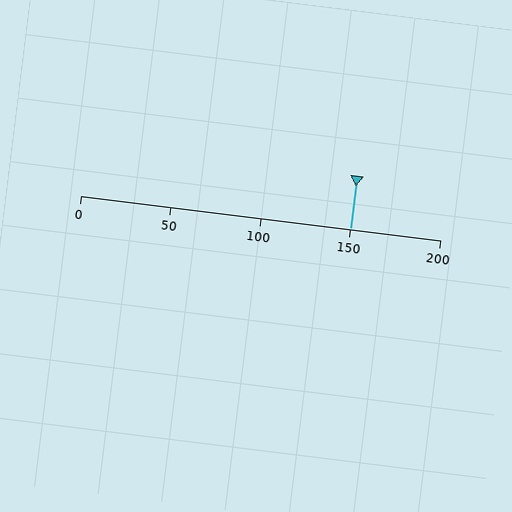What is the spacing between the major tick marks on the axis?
The major ticks are spaced 50 apart.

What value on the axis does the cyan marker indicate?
The marker indicates approximately 150.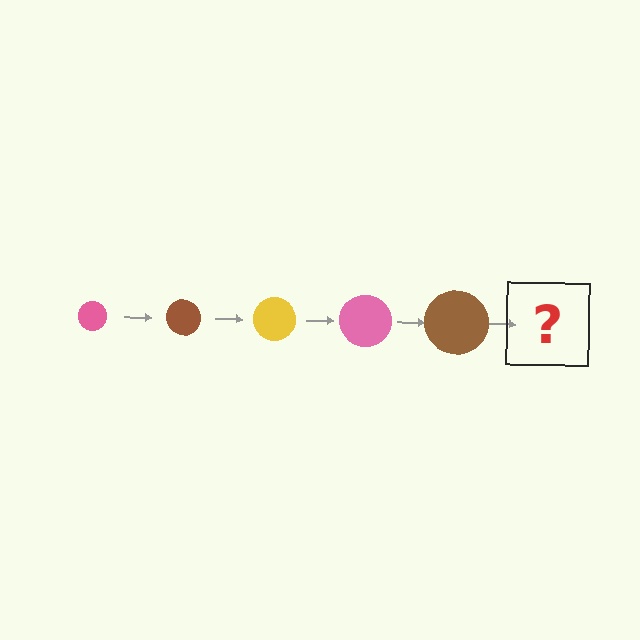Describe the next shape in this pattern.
It should be a yellow circle, larger than the previous one.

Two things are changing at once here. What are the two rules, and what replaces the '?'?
The two rules are that the circle grows larger each step and the color cycles through pink, brown, and yellow. The '?' should be a yellow circle, larger than the previous one.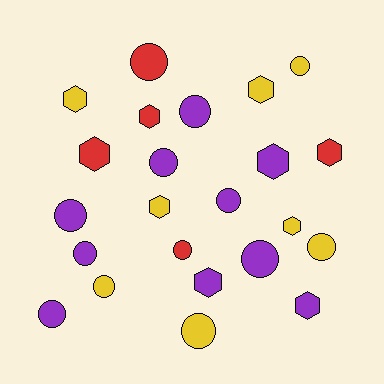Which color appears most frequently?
Purple, with 10 objects.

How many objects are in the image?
There are 23 objects.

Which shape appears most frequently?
Circle, with 13 objects.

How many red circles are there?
There are 2 red circles.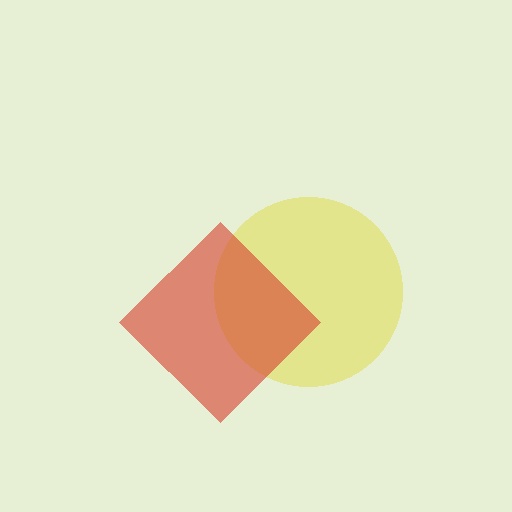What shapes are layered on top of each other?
The layered shapes are: a yellow circle, a red diamond.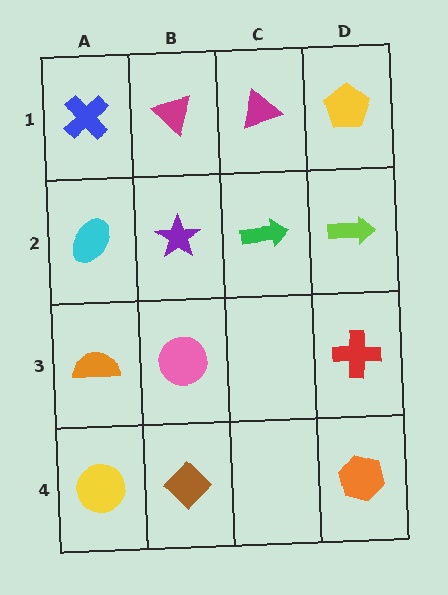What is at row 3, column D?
A red cross.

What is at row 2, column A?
A cyan ellipse.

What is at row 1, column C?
A magenta triangle.